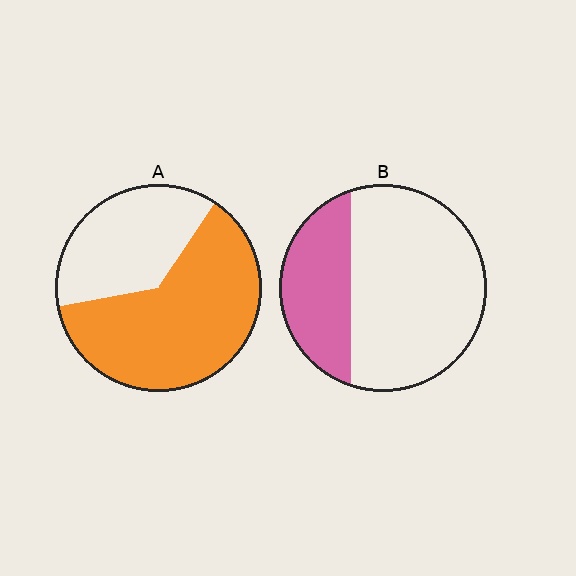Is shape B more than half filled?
No.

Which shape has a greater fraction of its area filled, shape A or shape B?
Shape A.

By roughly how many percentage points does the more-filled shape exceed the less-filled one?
By roughly 30 percentage points (A over B).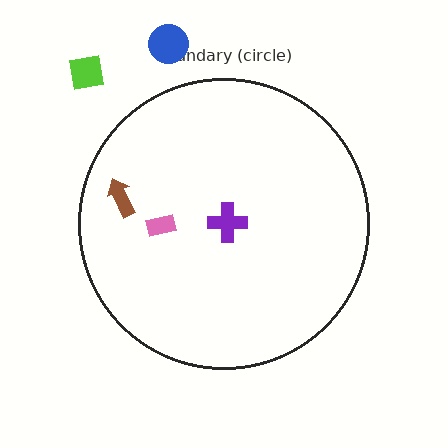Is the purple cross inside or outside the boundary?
Inside.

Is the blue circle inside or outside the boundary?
Outside.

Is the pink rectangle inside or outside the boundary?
Inside.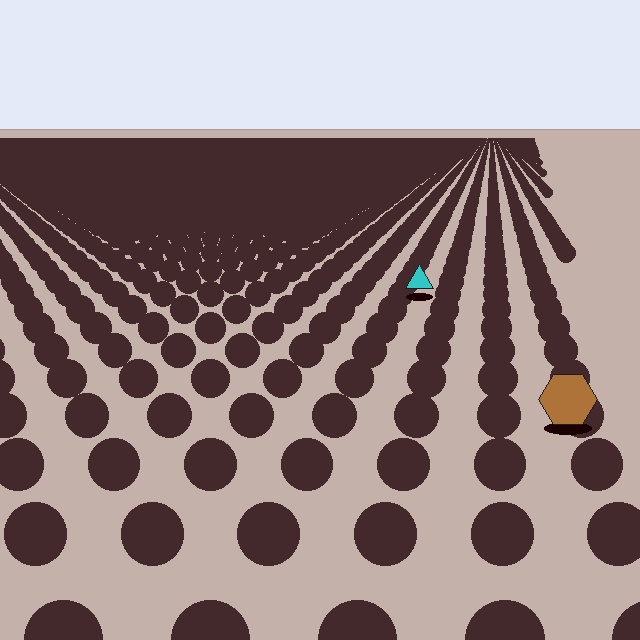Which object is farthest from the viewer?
The cyan triangle is farthest from the viewer. It appears smaller and the ground texture around it is denser.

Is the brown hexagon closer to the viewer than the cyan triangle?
Yes. The brown hexagon is closer — you can tell from the texture gradient: the ground texture is coarser near it.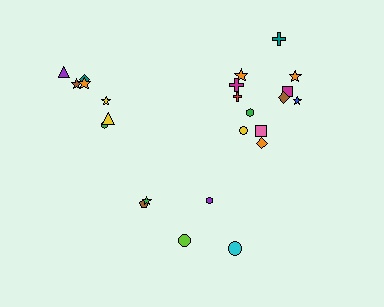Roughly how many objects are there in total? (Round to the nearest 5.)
Roughly 25 objects in total.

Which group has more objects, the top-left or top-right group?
The top-right group.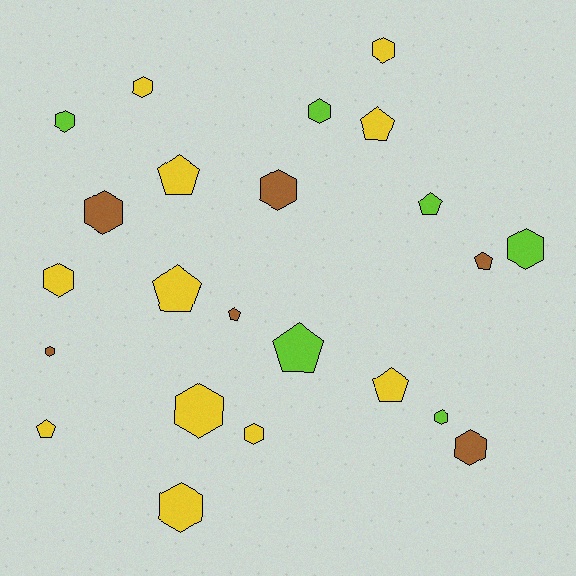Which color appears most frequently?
Yellow, with 11 objects.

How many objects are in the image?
There are 23 objects.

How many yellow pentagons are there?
There are 5 yellow pentagons.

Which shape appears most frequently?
Hexagon, with 14 objects.